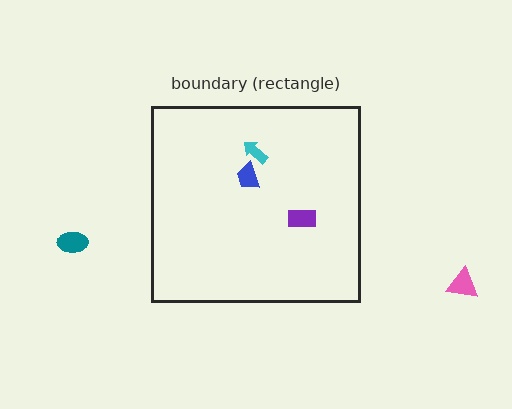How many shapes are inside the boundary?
3 inside, 2 outside.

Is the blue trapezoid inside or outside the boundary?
Inside.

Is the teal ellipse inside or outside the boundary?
Outside.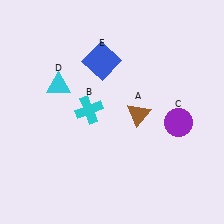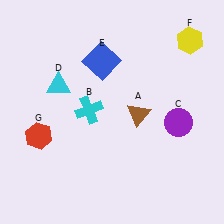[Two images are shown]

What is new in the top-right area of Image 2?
A yellow hexagon (F) was added in the top-right area of Image 2.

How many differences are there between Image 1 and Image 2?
There are 2 differences between the two images.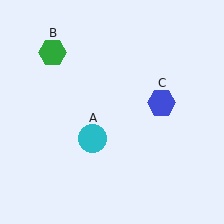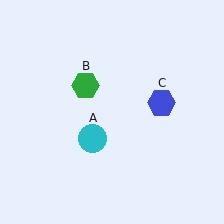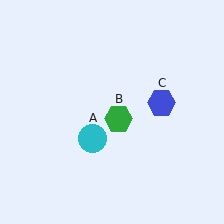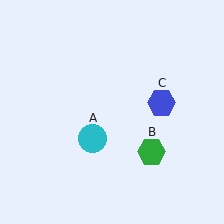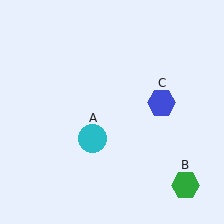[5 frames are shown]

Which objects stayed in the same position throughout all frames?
Cyan circle (object A) and blue hexagon (object C) remained stationary.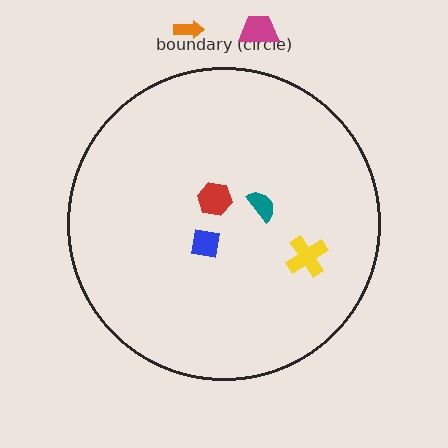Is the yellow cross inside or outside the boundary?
Inside.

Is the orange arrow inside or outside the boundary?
Outside.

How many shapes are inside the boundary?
4 inside, 2 outside.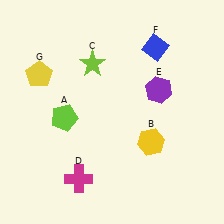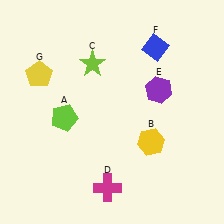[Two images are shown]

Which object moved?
The magenta cross (D) moved right.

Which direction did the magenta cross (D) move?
The magenta cross (D) moved right.